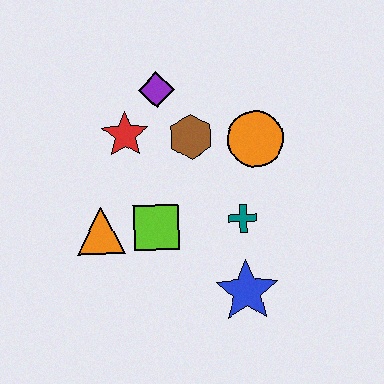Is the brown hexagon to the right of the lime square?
Yes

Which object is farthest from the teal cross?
The purple diamond is farthest from the teal cross.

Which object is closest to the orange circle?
The brown hexagon is closest to the orange circle.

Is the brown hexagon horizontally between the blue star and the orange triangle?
Yes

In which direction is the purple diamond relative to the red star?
The purple diamond is above the red star.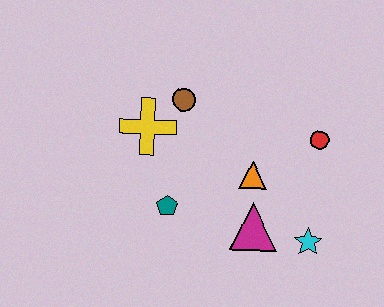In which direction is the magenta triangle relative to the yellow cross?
The magenta triangle is to the right of the yellow cross.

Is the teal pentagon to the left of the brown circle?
Yes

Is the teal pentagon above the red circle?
No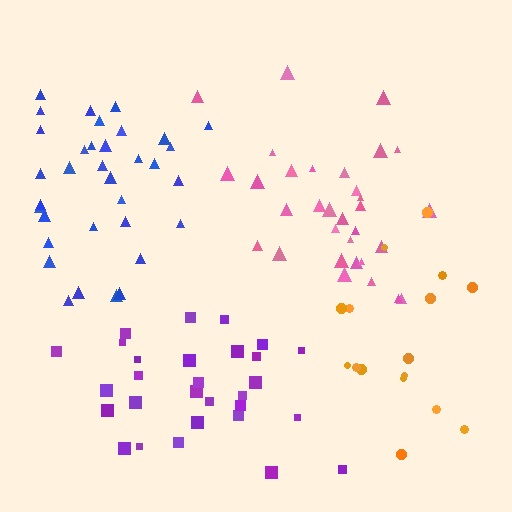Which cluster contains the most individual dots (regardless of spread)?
Blue (35).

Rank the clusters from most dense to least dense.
blue, pink, purple, orange.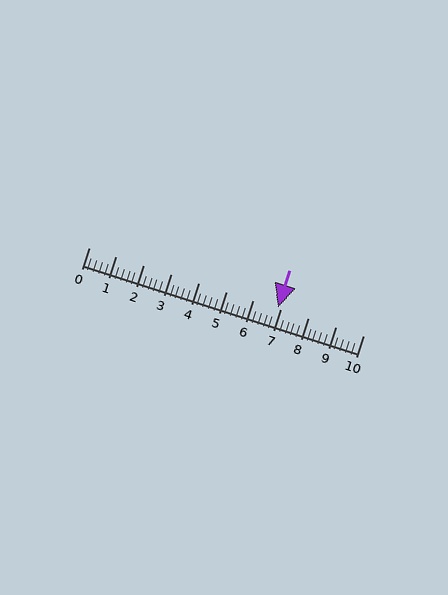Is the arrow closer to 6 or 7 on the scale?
The arrow is closer to 7.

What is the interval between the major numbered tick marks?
The major tick marks are spaced 1 units apart.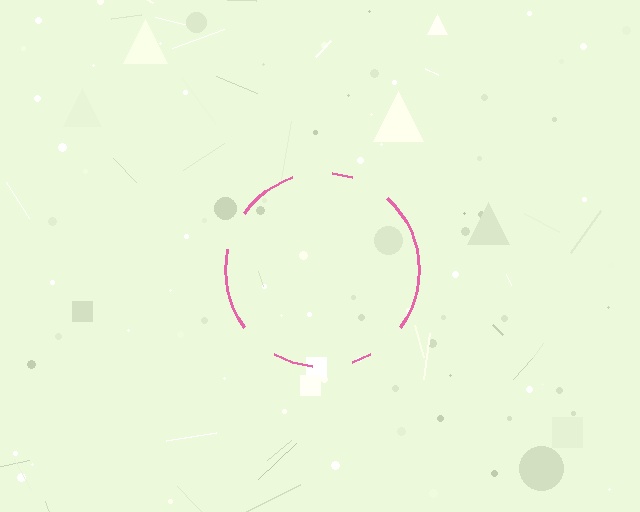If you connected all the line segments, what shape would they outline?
They would outline a circle.